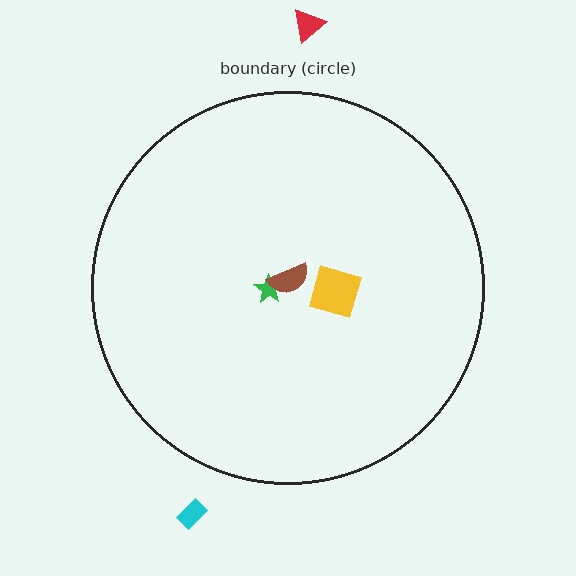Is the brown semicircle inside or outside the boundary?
Inside.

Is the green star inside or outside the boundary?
Inside.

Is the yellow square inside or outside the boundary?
Inside.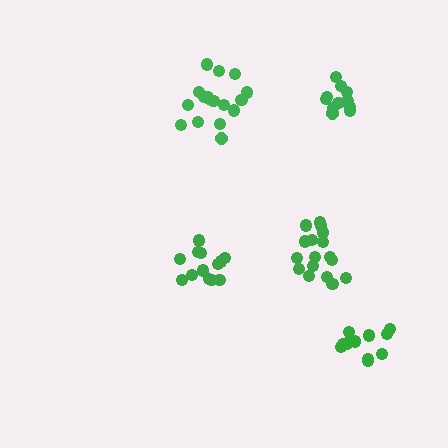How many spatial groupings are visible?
There are 5 spatial groupings.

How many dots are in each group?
Group 1: 17 dots, Group 2: 17 dots, Group 3: 11 dots, Group 4: 13 dots, Group 5: 12 dots (70 total).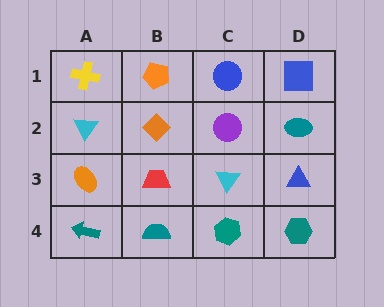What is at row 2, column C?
A purple circle.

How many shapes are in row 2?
4 shapes.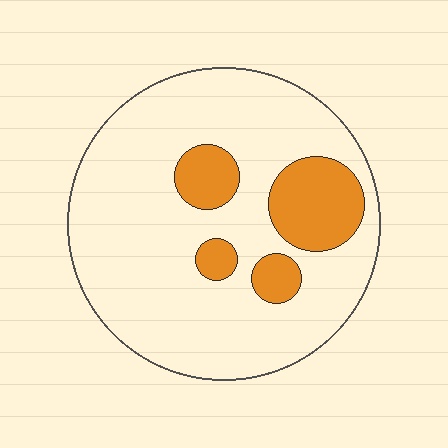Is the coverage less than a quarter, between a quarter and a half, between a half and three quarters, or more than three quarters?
Less than a quarter.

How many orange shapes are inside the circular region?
4.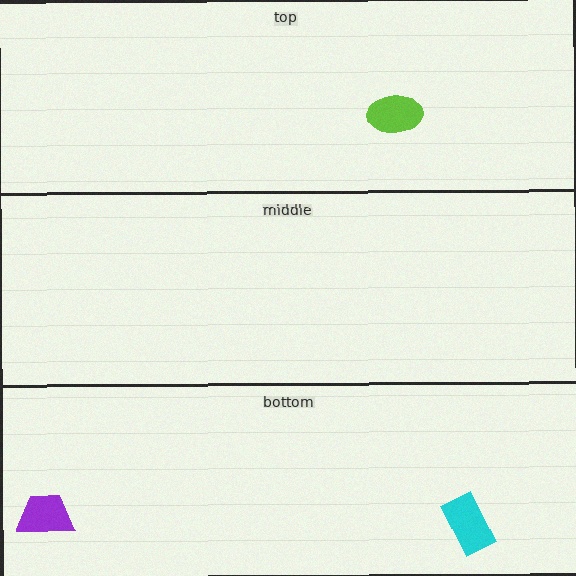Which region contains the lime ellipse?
The top region.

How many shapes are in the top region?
1.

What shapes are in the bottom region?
The purple trapezoid, the cyan rectangle.